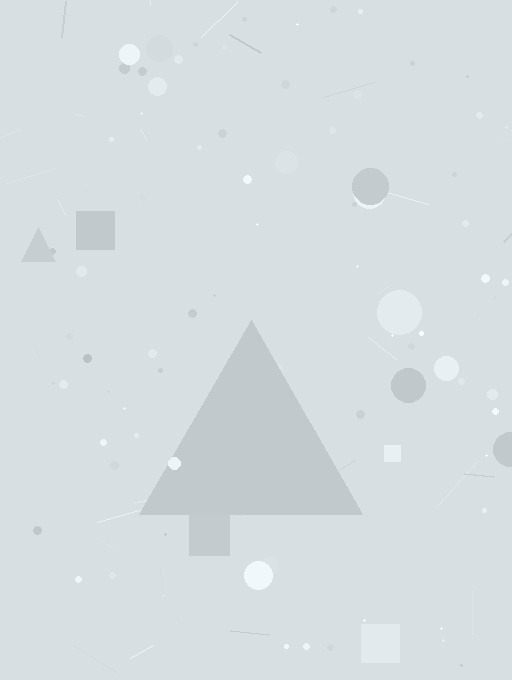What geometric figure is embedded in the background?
A triangle is embedded in the background.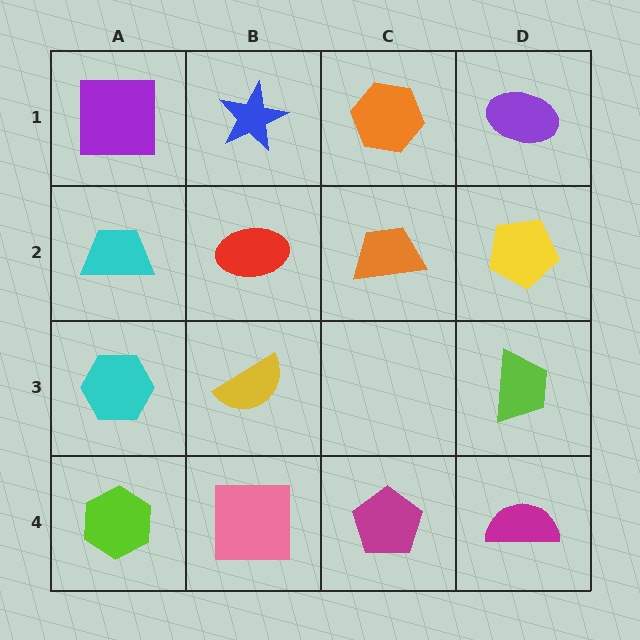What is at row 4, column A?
A lime hexagon.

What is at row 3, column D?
A lime trapezoid.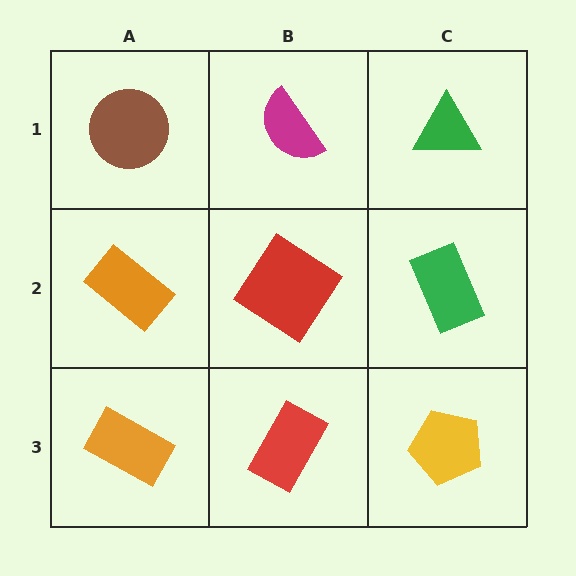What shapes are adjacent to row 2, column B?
A magenta semicircle (row 1, column B), a red rectangle (row 3, column B), an orange rectangle (row 2, column A), a green rectangle (row 2, column C).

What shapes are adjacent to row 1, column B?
A red diamond (row 2, column B), a brown circle (row 1, column A), a green triangle (row 1, column C).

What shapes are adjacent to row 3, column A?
An orange rectangle (row 2, column A), a red rectangle (row 3, column B).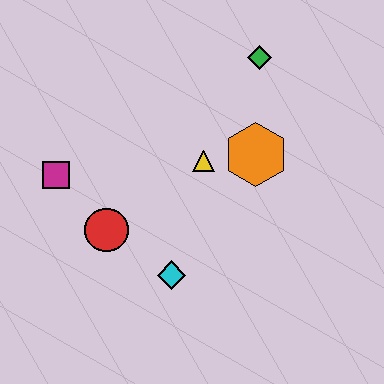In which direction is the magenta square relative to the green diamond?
The magenta square is to the left of the green diamond.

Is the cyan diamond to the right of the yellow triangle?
No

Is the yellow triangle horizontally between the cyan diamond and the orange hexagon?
Yes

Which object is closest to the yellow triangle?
The orange hexagon is closest to the yellow triangle.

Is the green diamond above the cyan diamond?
Yes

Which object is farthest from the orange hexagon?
The magenta square is farthest from the orange hexagon.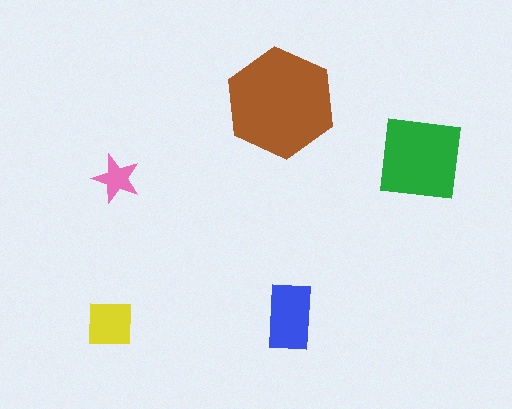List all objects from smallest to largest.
The pink star, the yellow square, the blue rectangle, the green square, the brown hexagon.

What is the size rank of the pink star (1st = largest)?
5th.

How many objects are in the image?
There are 5 objects in the image.